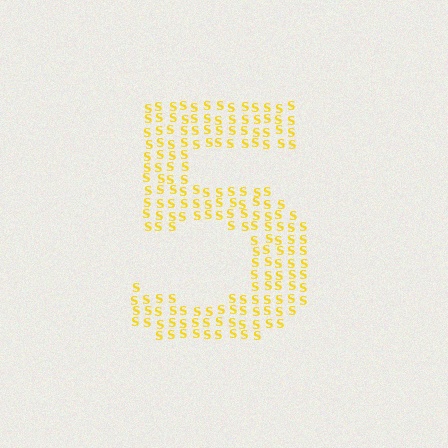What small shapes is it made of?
It is made of small letter S's.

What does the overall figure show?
The overall figure shows the digit 5.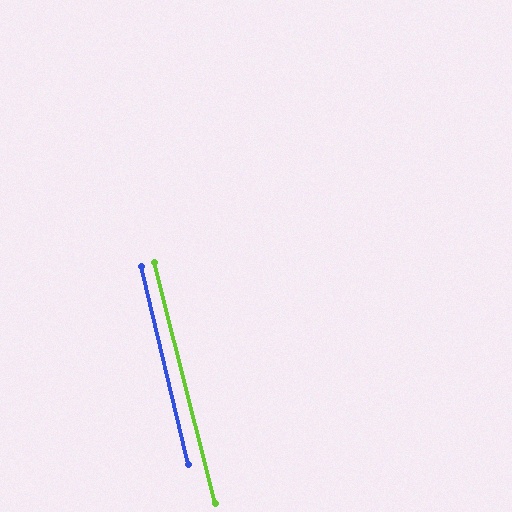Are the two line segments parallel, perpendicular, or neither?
Parallel — their directions differ by only 0.6°.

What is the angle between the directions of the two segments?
Approximately 1 degree.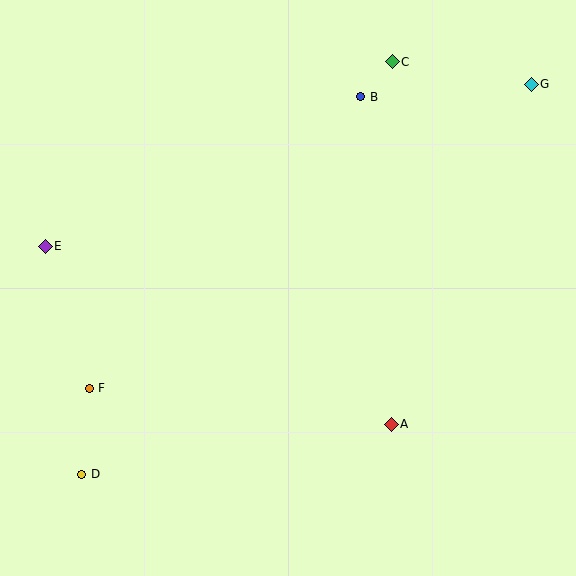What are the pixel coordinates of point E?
Point E is at (45, 246).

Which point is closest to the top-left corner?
Point E is closest to the top-left corner.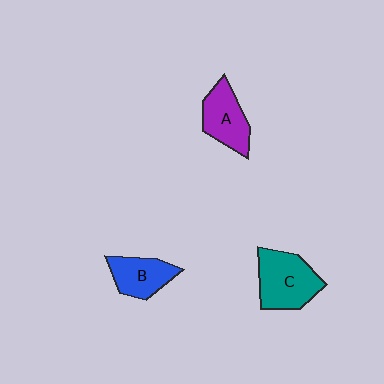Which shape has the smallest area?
Shape B (blue).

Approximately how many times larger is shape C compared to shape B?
Approximately 1.4 times.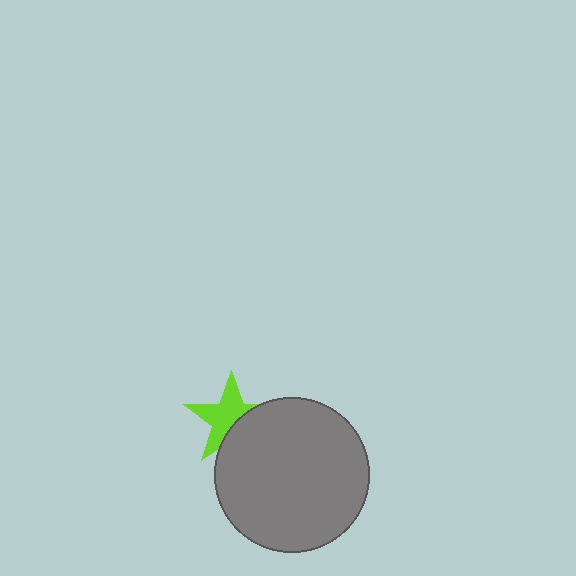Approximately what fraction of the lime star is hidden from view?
Roughly 38% of the lime star is hidden behind the gray circle.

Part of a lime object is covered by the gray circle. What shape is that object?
It is a star.